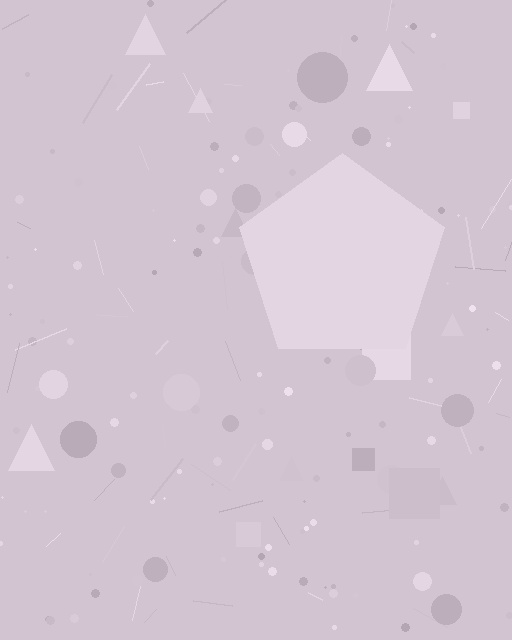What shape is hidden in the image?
A pentagon is hidden in the image.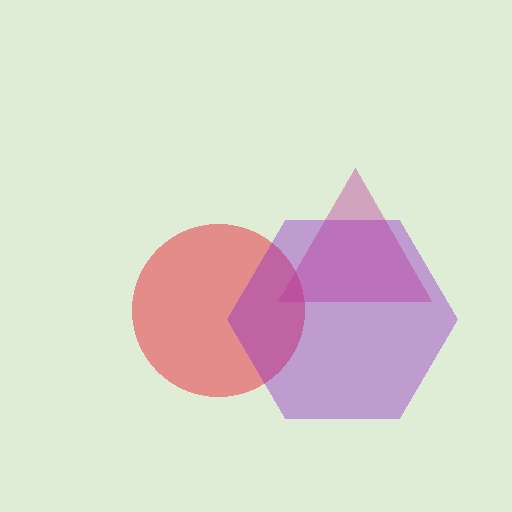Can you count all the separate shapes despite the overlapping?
Yes, there are 3 separate shapes.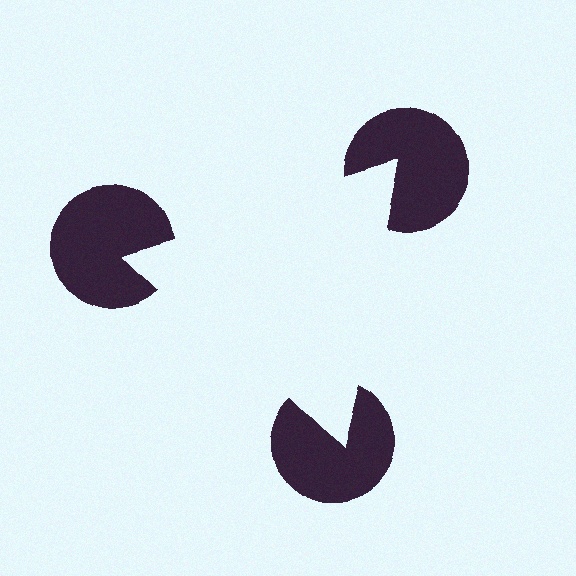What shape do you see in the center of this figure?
An illusory triangle — its edges are inferred from the aligned wedge cuts in the pac-man discs, not physically drawn.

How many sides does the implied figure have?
3 sides.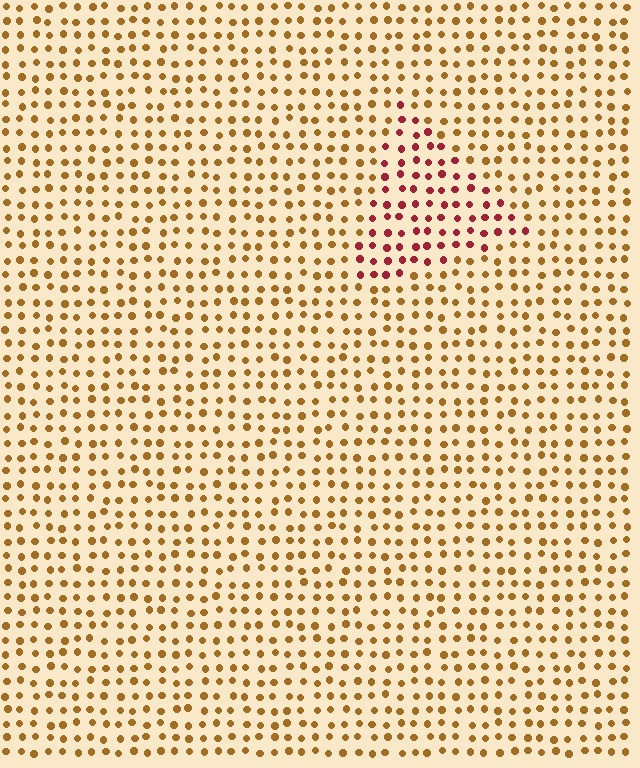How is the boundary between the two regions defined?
The boundary is defined purely by a slight shift in hue (about 45 degrees). Spacing, size, and orientation are identical on both sides.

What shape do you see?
I see a triangle.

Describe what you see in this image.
The image is filled with small brown elements in a uniform arrangement. A triangle-shaped region is visible where the elements are tinted to a slightly different hue, forming a subtle color boundary.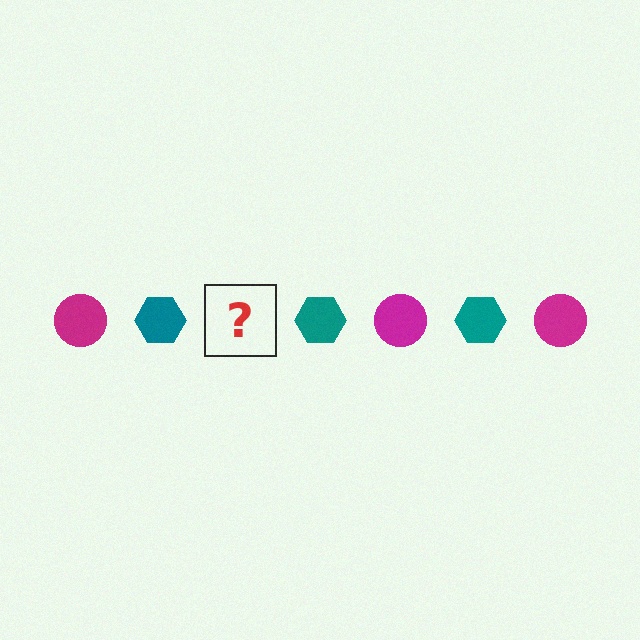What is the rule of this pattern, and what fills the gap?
The rule is that the pattern alternates between magenta circle and teal hexagon. The gap should be filled with a magenta circle.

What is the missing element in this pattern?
The missing element is a magenta circle.